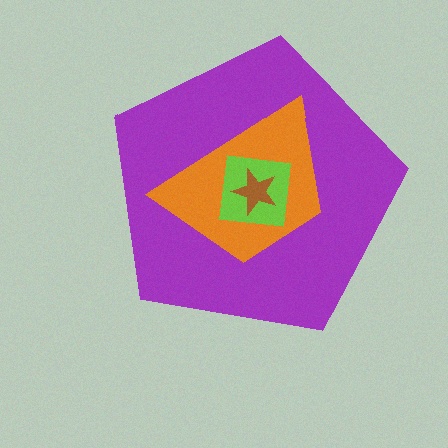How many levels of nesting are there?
4.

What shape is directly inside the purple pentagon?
The orange trapezoid.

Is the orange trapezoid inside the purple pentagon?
Yes.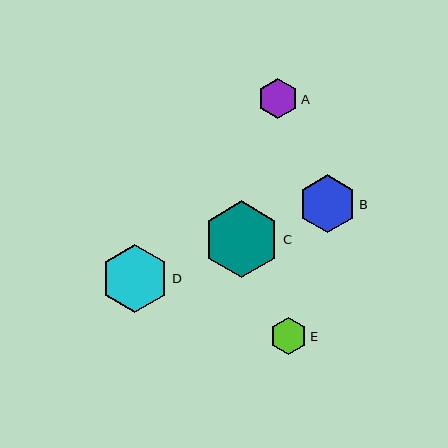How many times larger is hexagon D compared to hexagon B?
Hexagon D is approximately 1.2 times the size of hexagon B.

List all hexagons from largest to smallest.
From largest to smallest: C, D, B, A, E.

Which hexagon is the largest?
Hexagon C is the largest with a size of approximately 77 pixels.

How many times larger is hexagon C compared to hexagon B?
Hexagon C is approximately 1.3 times the size of hexagon B.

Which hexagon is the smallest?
Hexagon E is the smallest with a size of approximately 37 pixels.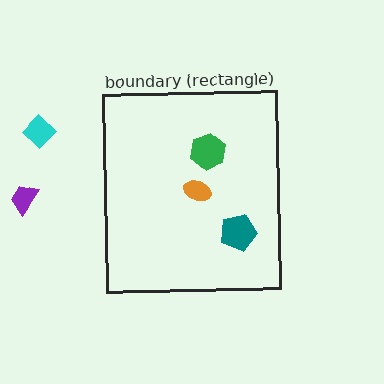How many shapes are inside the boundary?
3 inside, 2 outside.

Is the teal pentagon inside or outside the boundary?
Inside.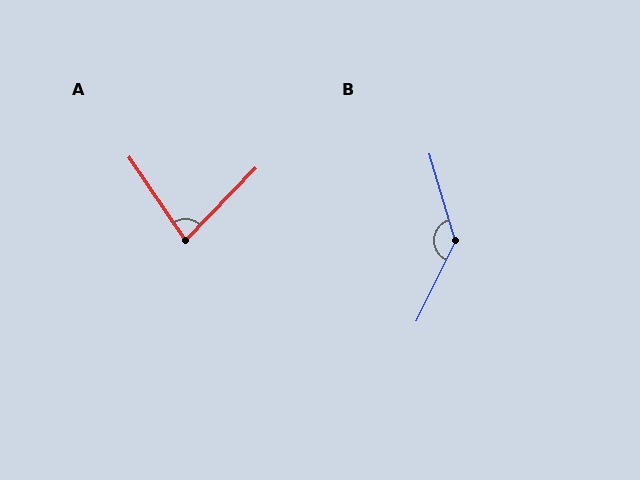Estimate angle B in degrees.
Approximately 138 degrees.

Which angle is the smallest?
A, at approximately 78 degrees.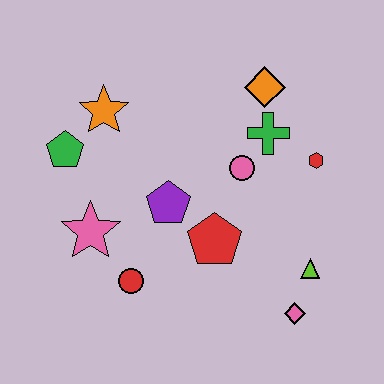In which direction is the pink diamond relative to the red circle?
The pink diamond is to the right of the red circle.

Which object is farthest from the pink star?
The red hexagon is farthest from the pink star.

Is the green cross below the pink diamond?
No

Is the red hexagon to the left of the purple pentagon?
No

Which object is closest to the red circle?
The pink star is closest to the red circle.